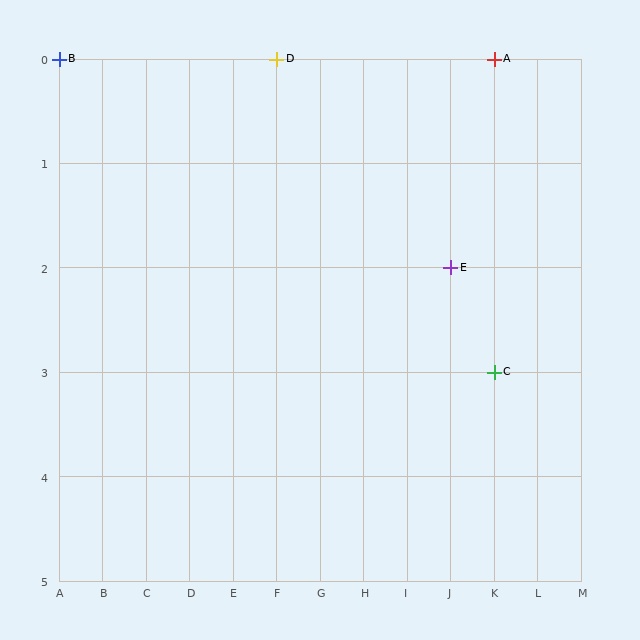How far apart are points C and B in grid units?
Points C and B are 10 columns and 3 rows apart (about 10.4 grid units diagonally).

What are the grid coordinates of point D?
Point D is at grid coordinates (F, 0).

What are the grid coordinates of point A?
Point A is at grid coordinates (K, 0).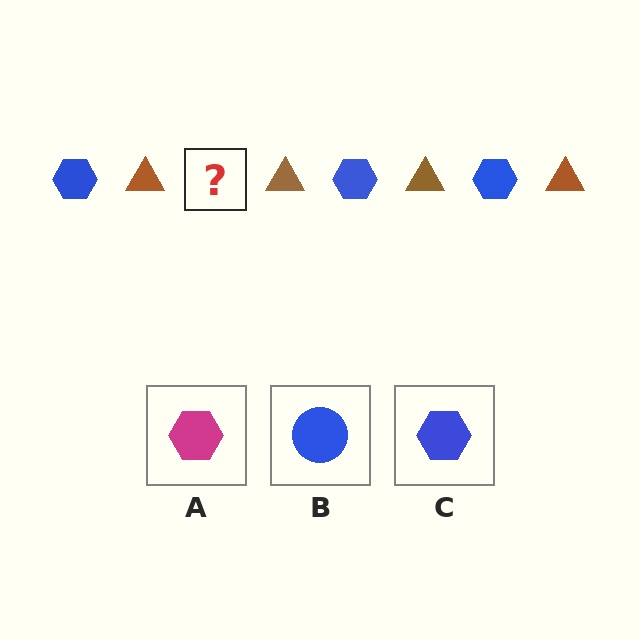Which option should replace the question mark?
Option C.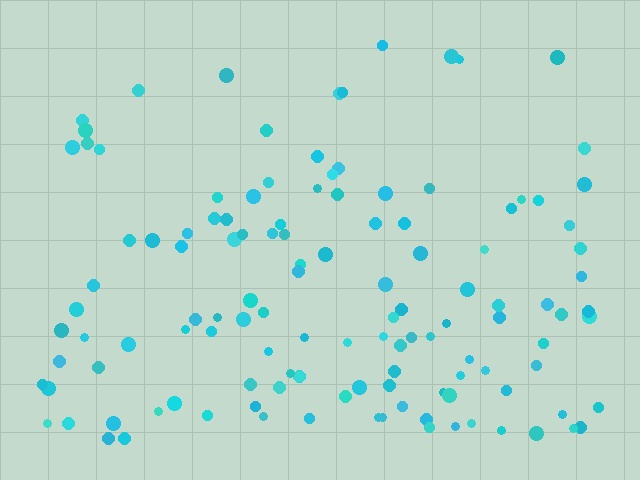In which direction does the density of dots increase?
From top to bottom, with the bottom side densest.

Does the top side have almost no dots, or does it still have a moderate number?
Still a moderate number, just noticeably fewer than the bottom.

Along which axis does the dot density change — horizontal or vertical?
Vertical.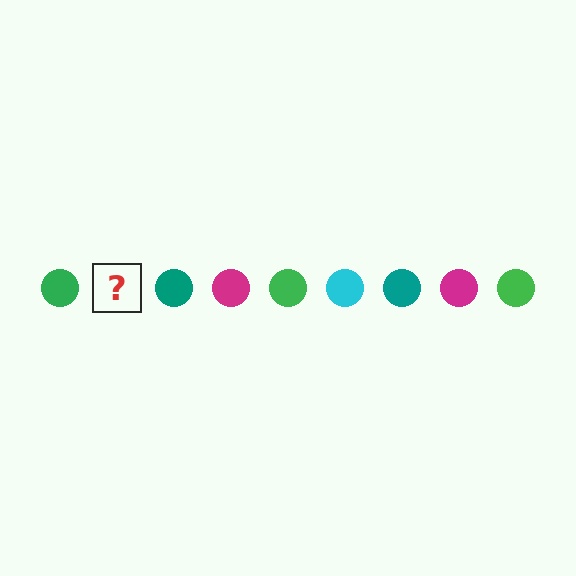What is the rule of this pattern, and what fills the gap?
The rule is that the pattern cycles through green, cyan, teal, magenta circles. The gap should be filled with a cyan circle.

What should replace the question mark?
The question mark should be replaced with a cyan circle.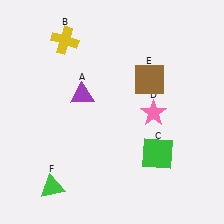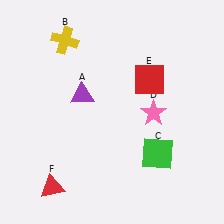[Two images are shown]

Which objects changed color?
E changed from brown to red. F changed from green to red.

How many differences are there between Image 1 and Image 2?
There are 2 differences between the two images.